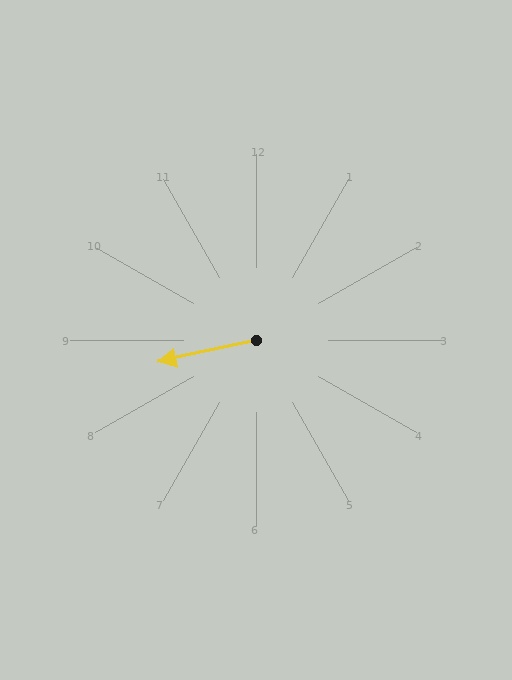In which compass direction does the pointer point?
West.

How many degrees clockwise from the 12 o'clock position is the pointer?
Approximately 257 degrees.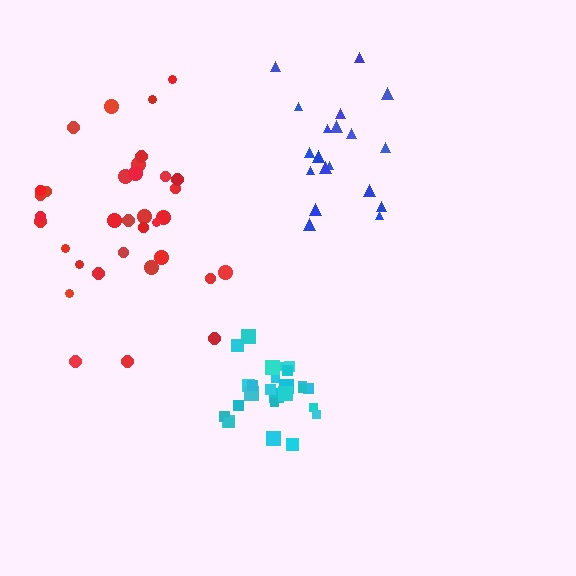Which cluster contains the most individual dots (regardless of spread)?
Red (34).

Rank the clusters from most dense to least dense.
cyan, blue, red.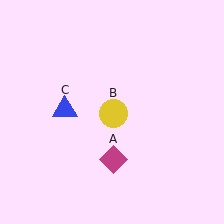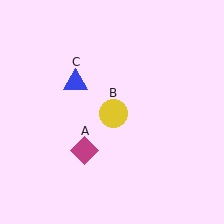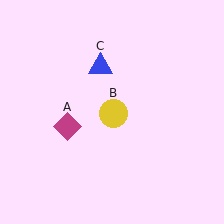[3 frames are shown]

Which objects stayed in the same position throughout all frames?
Yellow circle (object B) remained stationary.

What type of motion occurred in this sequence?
The magenta diamond (object A), blue triangle (object C) rotated clockwise around the center of the scene.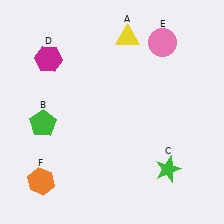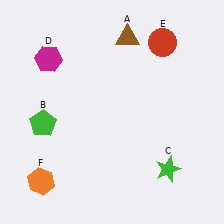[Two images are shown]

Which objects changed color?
A changed from yellow to brown. E changed from pink to red.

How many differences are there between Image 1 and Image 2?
There are 2 differences between the two images.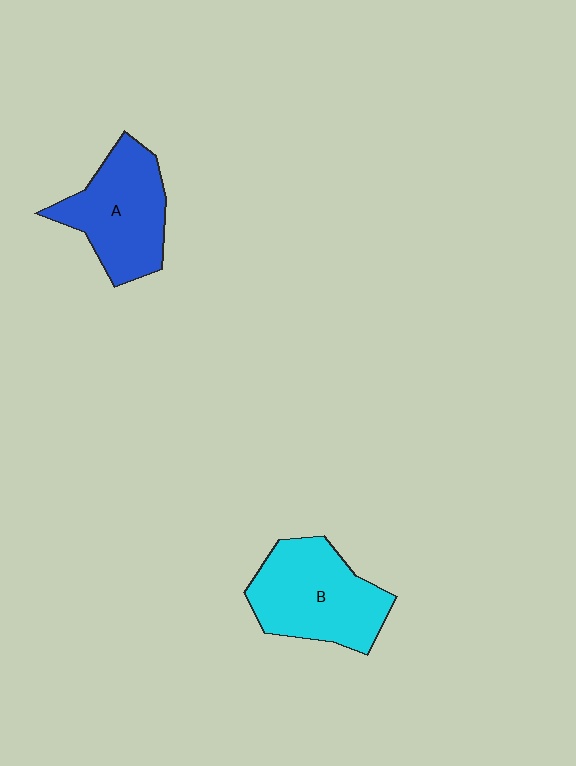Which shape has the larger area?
Shape B (cyan).